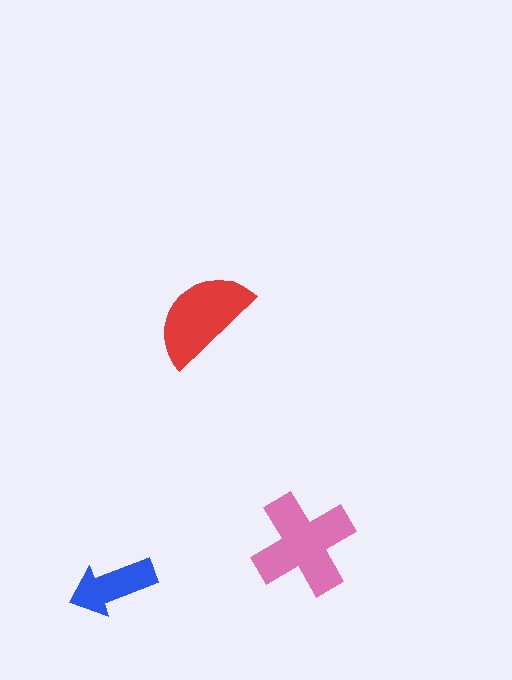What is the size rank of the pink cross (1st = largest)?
1st.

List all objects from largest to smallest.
The pink cross, the red semicircle, the blue arrow.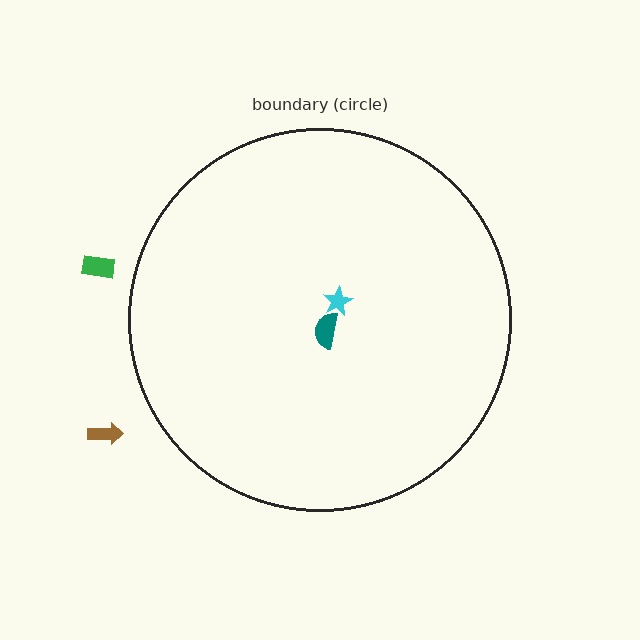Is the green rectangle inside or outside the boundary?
Outside.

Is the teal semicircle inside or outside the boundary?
Inside.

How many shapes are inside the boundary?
2 inside, 2 outside.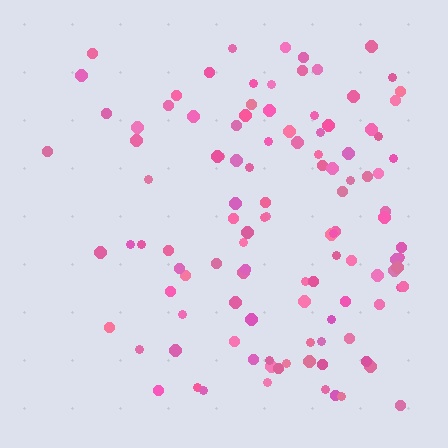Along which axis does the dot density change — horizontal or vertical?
Horizontal.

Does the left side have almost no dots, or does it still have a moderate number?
Still a moderate number, just noticeably fewer than the right.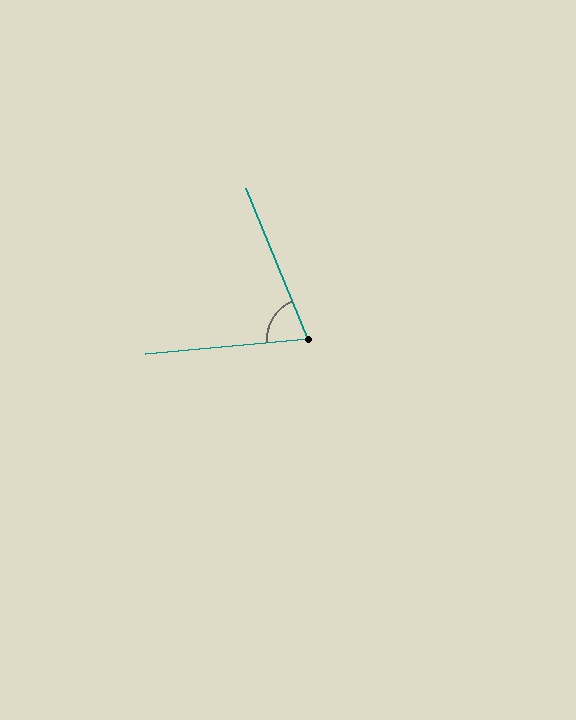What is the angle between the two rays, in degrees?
Approximately 73 degrees.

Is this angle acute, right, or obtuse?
It is acute.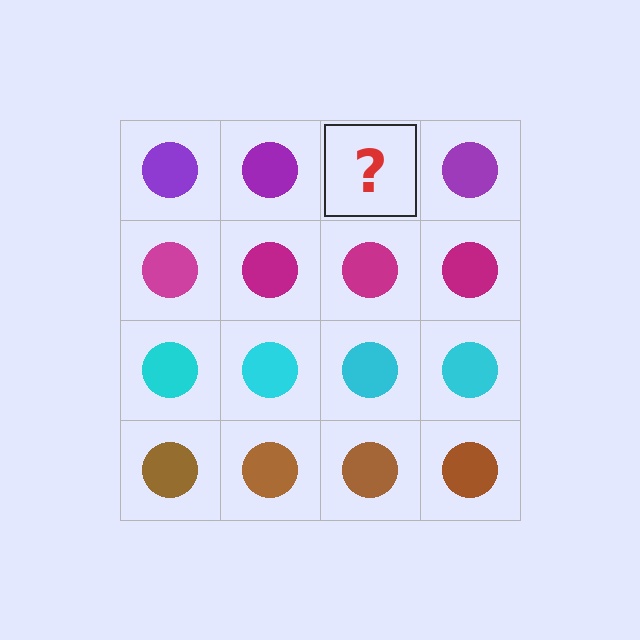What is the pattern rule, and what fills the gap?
The rule is that each row has a consistent color. The gap should be filled with a purple circle.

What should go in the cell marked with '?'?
The missing cell should contain a purple circle.